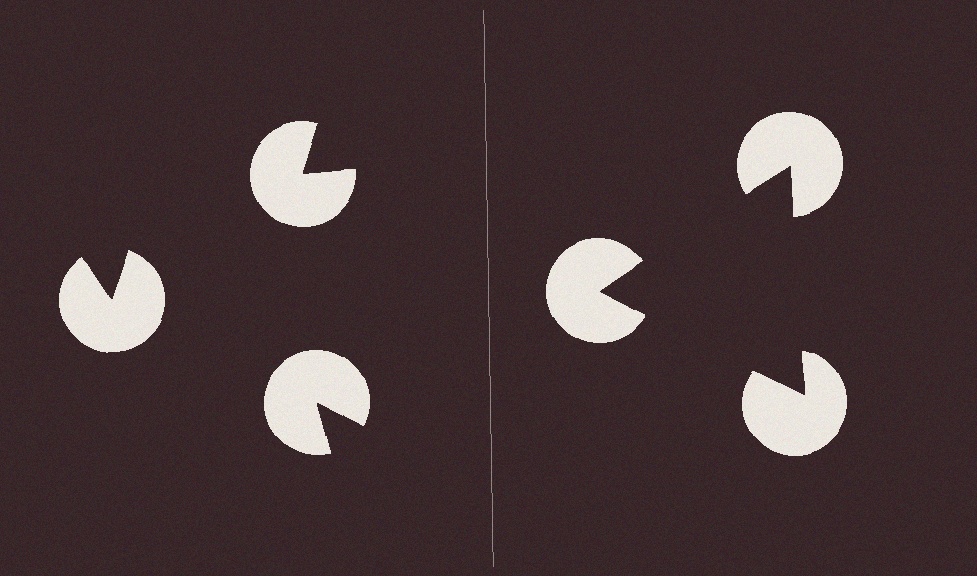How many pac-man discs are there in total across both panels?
6 — 3 on each side.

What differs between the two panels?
The pac-man discs are positioned identically on both sides; only the wedge orientations differ. On the right they align to a triangle; on the left they are misaligned.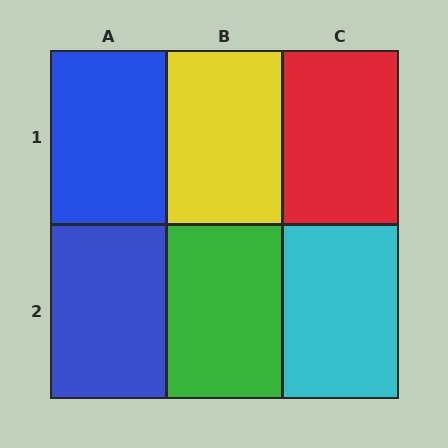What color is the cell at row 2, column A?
Blue.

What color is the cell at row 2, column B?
Green.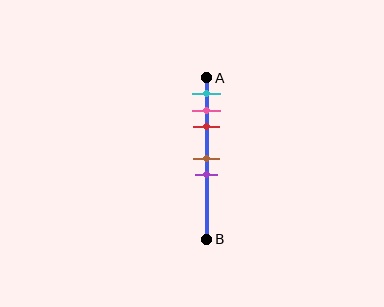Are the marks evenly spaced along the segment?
No, the marks are not evenly spaced.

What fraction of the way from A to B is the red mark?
The red mark is approximately 30% (0.3) of the way from A to B.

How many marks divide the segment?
There are 5 marks dividing the segment.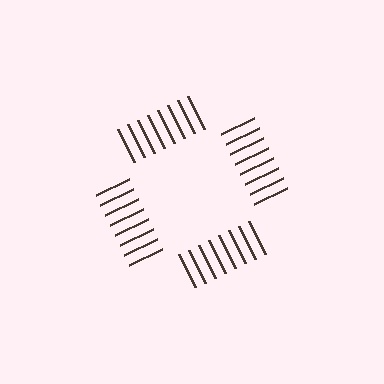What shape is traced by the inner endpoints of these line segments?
An illusory square — the line segments terminate on its edges but no continuous stroke is drawn.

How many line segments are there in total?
32 — 8 along each of the 4 edges.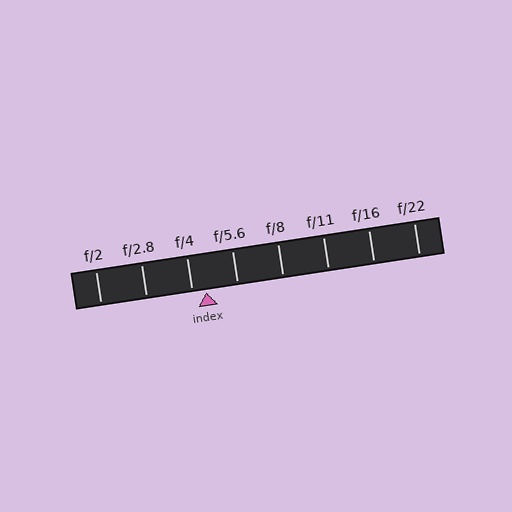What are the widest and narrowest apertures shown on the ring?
The widest aperture shown is f/2 and the narrowest is f/22.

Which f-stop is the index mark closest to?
The index mark is closest to f/4.